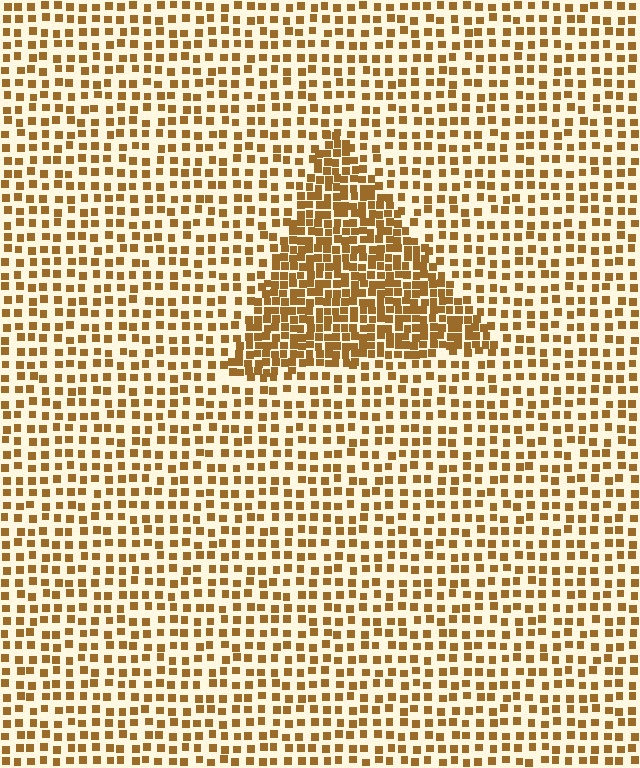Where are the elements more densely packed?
The elements are more densely packed inside the triangle boundary.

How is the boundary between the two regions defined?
The boundary is defined by a change in element density (approximately 2.1x ratio). All elements are the same color, size, and shape.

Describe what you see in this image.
The image contains small brown elements arranged at two different densities. A triangle-shaped region is visible where the elements are more densely packed than the surrounding area.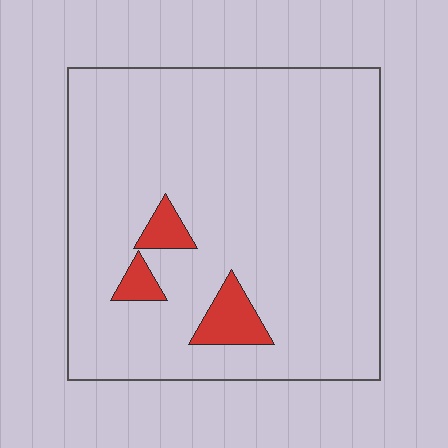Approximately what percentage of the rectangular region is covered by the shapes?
Approximately 5%.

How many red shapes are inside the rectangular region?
3.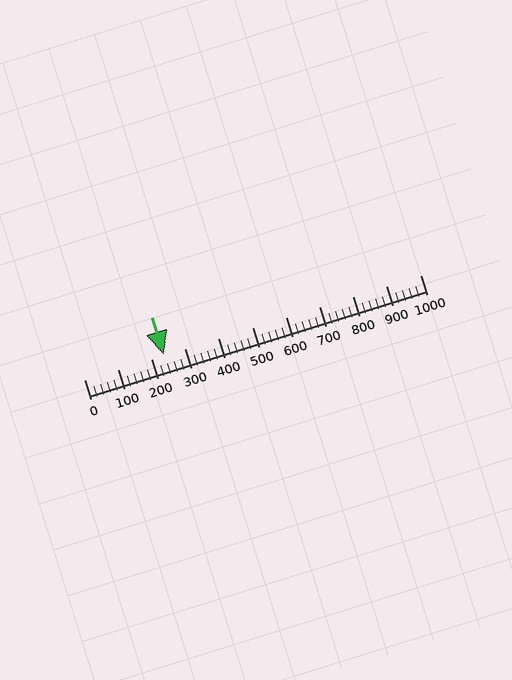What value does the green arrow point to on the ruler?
The green arrow points to approximately 237.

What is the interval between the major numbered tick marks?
The major tick marks are spaced 100 units apart.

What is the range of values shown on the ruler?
The ruler shows values from 0 to 1000.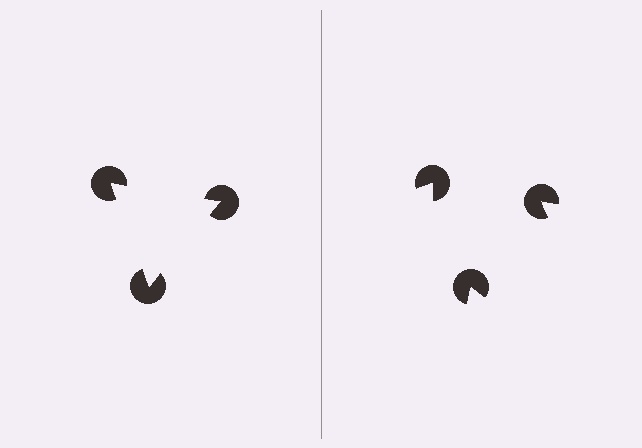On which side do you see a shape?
An illusory triangle appears on the left side. On the right side the wedge cuts are rotated, so no coherent shape forms.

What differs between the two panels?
The pac-man discs are positioned identically on both sides; only the wedge orientations differ. On the left they align to a triangle; on the right they are misaligned.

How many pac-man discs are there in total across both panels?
6 — 3 on each side.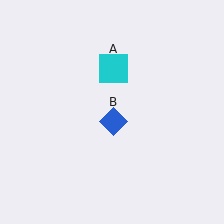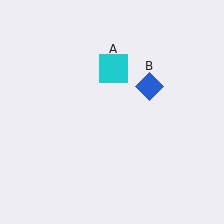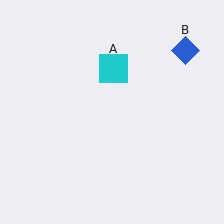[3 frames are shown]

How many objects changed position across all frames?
1 object changed position: blue diamond (object B).